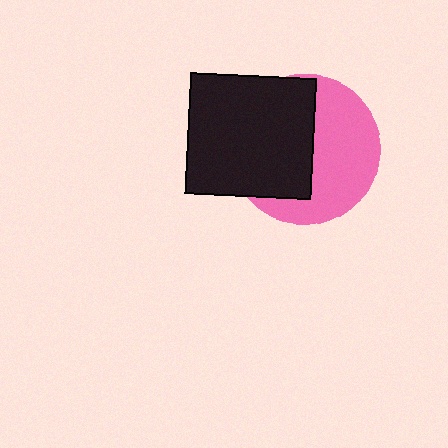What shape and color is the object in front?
The object in front is a black rectangle.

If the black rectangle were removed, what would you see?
You would see the complete pink circle.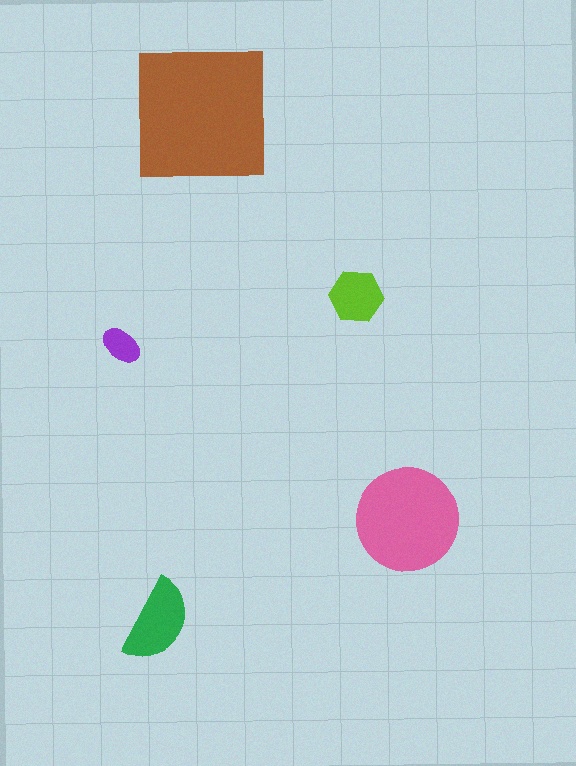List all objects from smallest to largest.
The purple ellipse, the lime hexagon, the green semicircle, the pink circle, the brown square.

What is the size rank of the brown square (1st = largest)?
1st.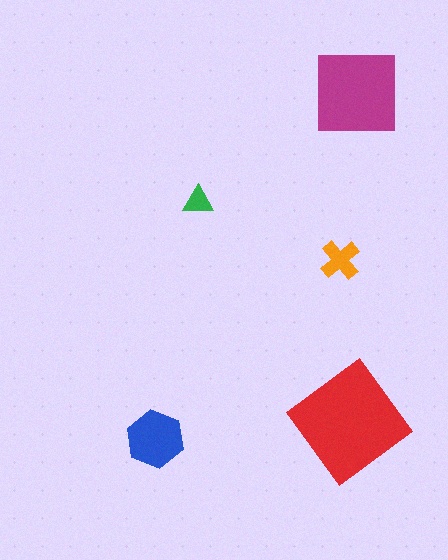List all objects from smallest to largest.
The green triangle, the orange cross, the blue hexagon, the magenta square, the red diamond.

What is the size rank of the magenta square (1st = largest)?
2nd.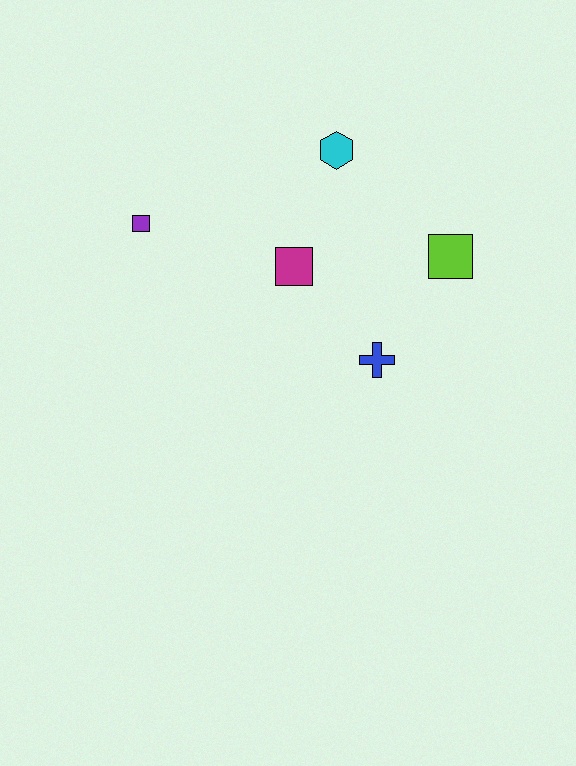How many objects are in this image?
There are 5 objects.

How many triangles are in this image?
There are no triangles.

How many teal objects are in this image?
There are no teal objects.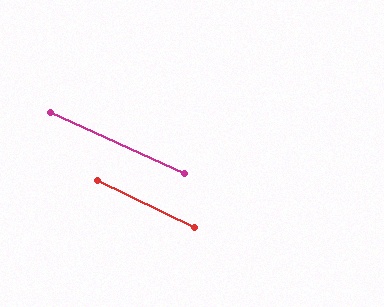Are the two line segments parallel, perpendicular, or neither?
Parallel — their directions differ by only 1.4°.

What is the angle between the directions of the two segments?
Approximately 1 degree.